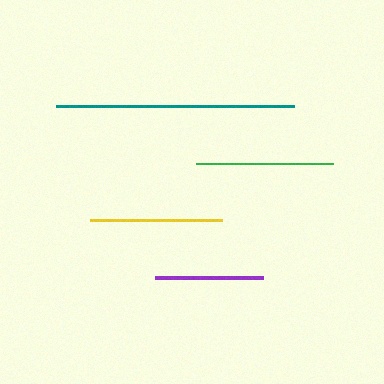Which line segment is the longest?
The teal line is the longest at approximately 238 pixels.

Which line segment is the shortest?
The purple line is the shortest at approximately 108 pixels.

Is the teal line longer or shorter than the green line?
The teal line is longer than the green line.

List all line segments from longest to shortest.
From longest to shortest: teal, green, yellow, purple.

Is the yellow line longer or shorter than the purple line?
The yellow line is longer than the purple line.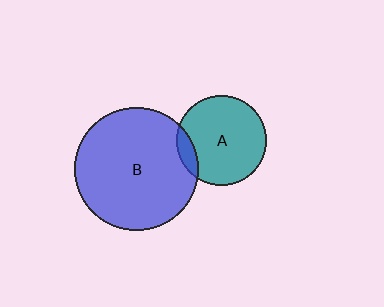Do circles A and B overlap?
Yes.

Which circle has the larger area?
Circle B (blue).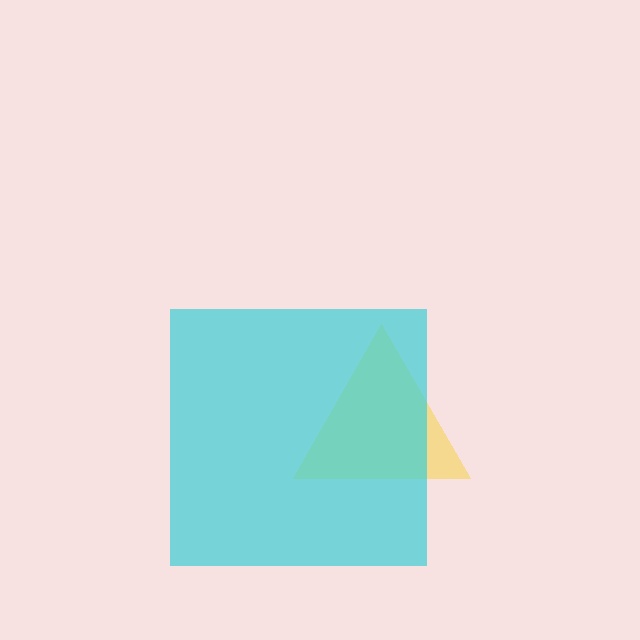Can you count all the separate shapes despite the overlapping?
Yes, there are 2 separate shapes.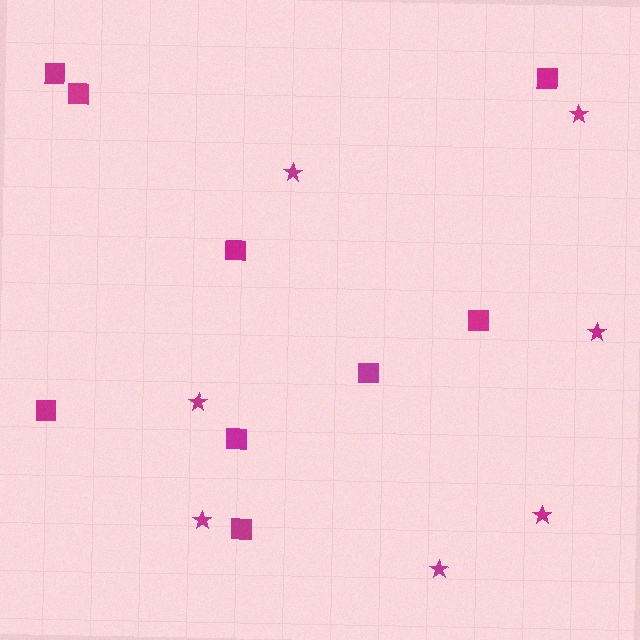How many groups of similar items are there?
There are 2 groups: one group of squares (9) and one group of stars (7).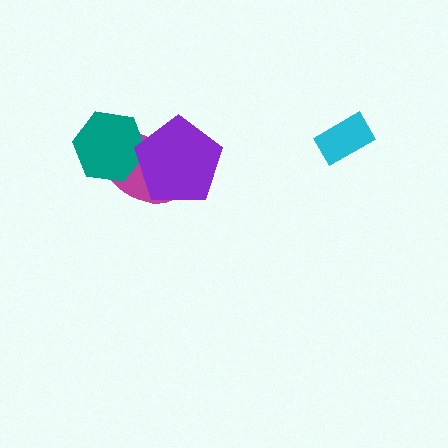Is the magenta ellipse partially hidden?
Yes, it is partially covered by another shape.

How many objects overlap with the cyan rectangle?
0 objects overlap with the cyan rectangle.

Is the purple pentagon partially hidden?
No, no other shape covers it.